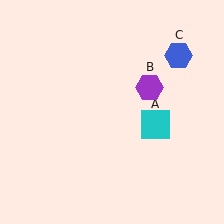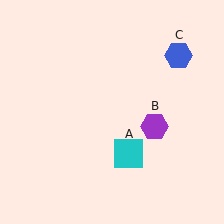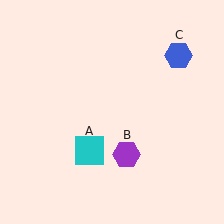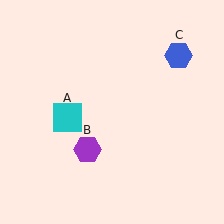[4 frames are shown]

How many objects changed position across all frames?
2 objects changed position: cyan square (object A), purple hexagon (object B).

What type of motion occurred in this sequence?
The cyan square (object A), purple hexagon (object B) rotated clockwise around the center of the scene.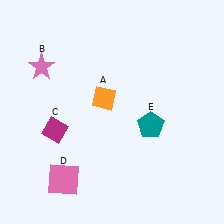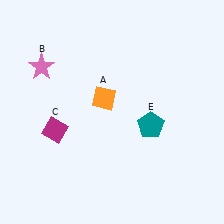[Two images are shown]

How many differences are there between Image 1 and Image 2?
There is 1 difference between the two images.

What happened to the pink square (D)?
The pink square (D) was removed in Image 2. It was in the bottom-left area of Image 1.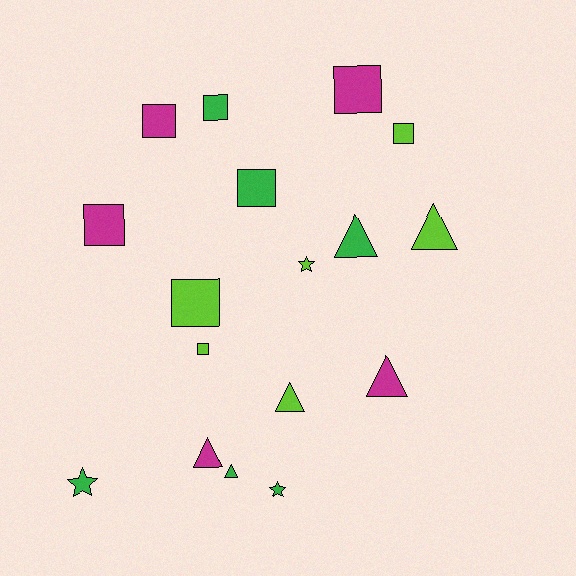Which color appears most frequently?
Green, with 6 objects.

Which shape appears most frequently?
Square, with 8 objects.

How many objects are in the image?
There are 17 objects.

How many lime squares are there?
There are 3 lime squares.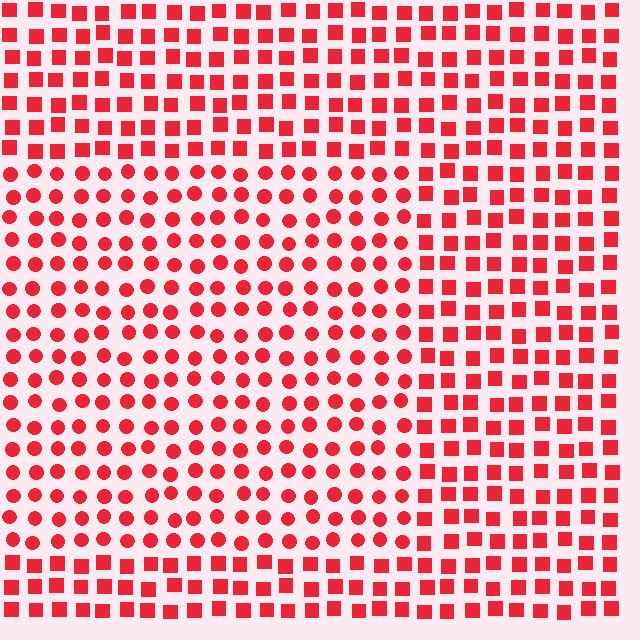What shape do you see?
I see a rectangle.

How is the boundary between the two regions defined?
The boundary is defined by a change in element shape: circles inside vs. squares outside. All elements share the same color and spacing.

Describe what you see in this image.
The image is filled with small red elements arranged in a uniform grid. A rectangle-shaped region contains circles, while the surrounding area contains squares. The boundary is defined purely by the change in element shape.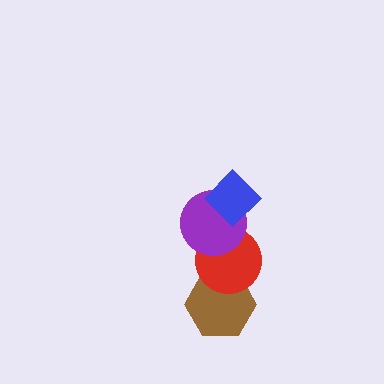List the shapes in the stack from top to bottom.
From top to bottom: the blue diamond, the purple circle, the red circle, the brown hexagon.